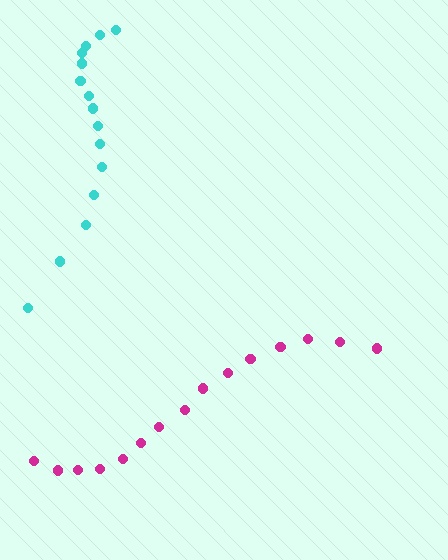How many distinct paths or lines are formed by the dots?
There are 2 distinct paths.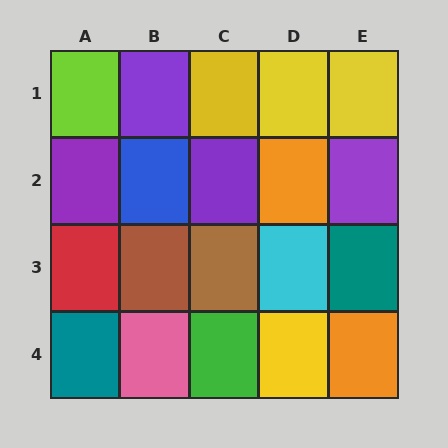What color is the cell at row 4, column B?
Pink.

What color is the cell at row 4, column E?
Orange.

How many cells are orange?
2 cells are orange.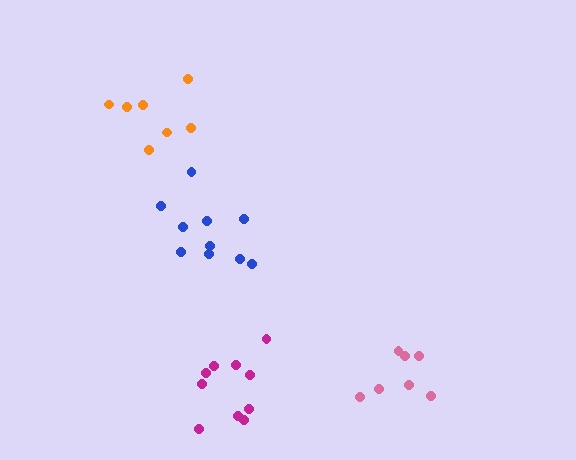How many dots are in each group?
Group 1: 10 dots, Group 2: 10 dots, Group 3: 7 dots, Group 4: 7 dots (34 total).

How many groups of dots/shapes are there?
There are 4 groups.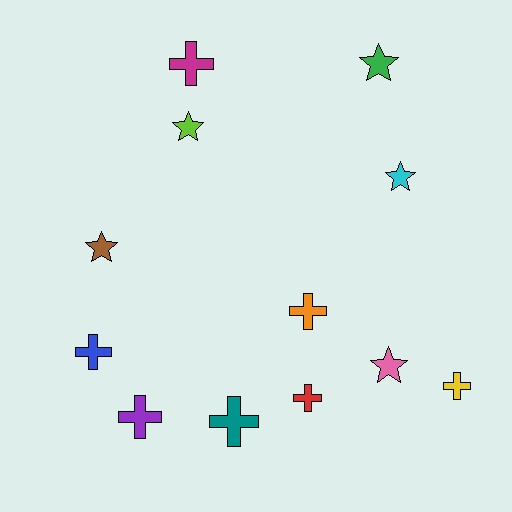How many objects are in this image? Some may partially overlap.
There are 12 objects.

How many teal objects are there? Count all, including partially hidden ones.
There is 1 teal object.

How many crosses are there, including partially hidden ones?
There are 7 crosses.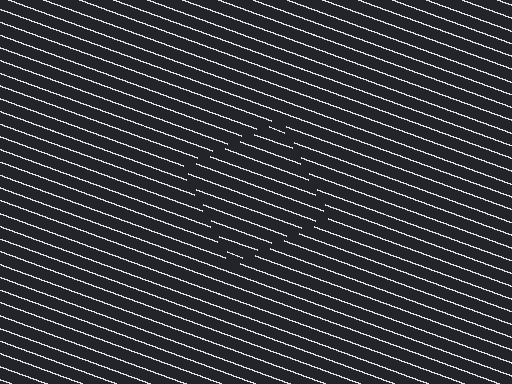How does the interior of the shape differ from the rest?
The interior of the shape contains the same grating, shifted by half a period — the contour is defined by the phase discontinuity where line-ends from the inner and outer gratings abut.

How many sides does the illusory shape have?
4 sides — the line-ends trace a square.